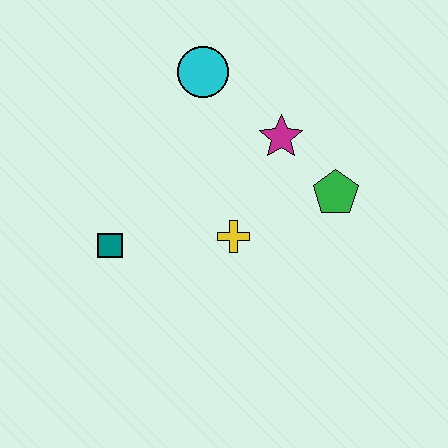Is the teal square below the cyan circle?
Yes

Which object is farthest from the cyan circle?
The teal square is farthest from the cyan circle.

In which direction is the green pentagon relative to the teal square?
The green pentagon is to the right of the teal square.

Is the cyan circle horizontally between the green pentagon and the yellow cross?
No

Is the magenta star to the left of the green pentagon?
Yes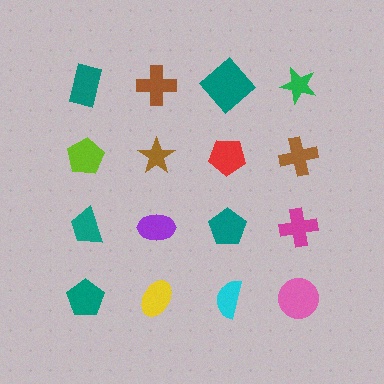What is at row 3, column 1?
A teal trapezoid.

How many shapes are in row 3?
4 shapes.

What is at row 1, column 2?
A brown cross.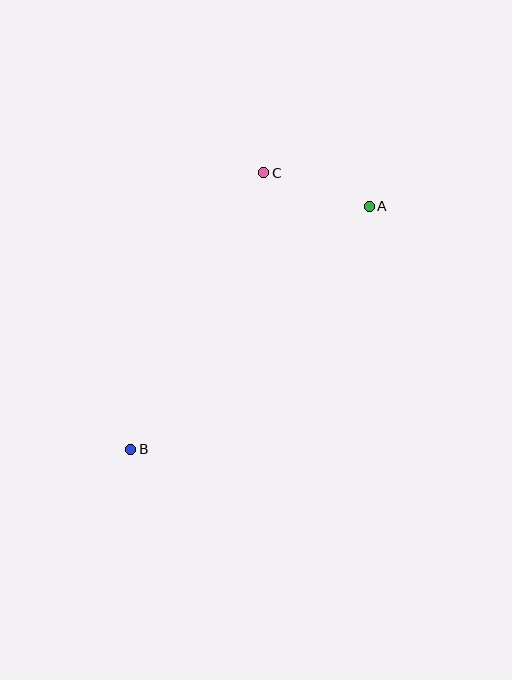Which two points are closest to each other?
Points A and C are closest to each other.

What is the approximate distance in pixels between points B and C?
The distance between B and C is approximately 307 pixels.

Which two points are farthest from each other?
Points A and B are farthest from each other.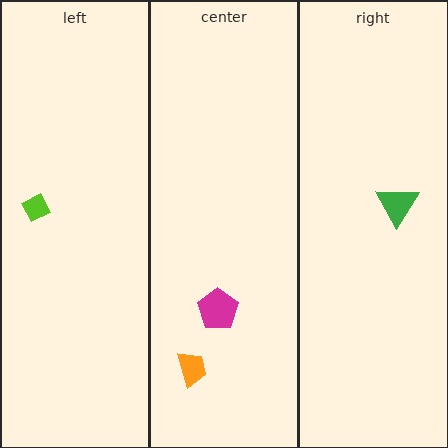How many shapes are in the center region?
2.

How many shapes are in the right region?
1.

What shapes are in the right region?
The green triangle.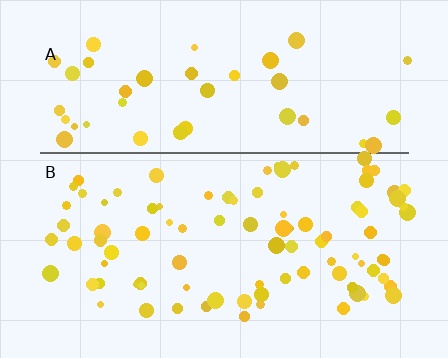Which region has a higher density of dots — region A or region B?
B (the bottom).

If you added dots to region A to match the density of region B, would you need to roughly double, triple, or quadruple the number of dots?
Approximately double.